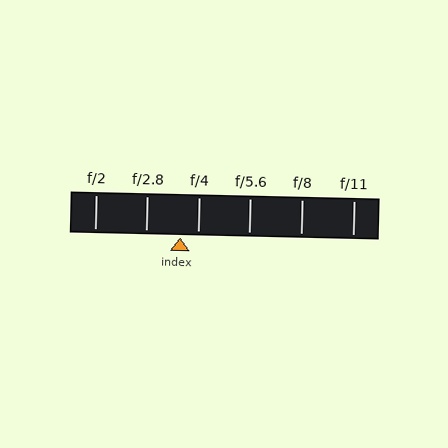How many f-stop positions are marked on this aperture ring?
There are 6 f-stop positions marked.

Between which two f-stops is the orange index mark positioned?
The index mark is between f/2.8 and f/4.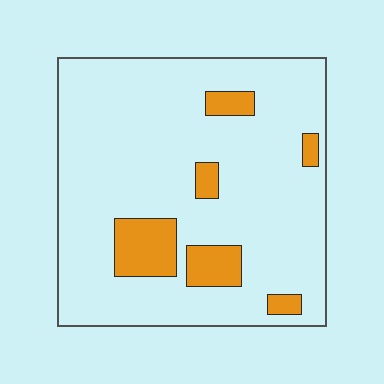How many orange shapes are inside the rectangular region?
6.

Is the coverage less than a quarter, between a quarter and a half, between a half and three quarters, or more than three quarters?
Less than a quarter.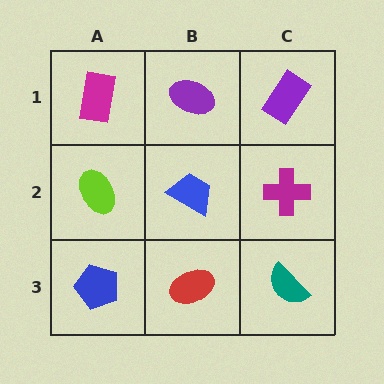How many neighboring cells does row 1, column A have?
2.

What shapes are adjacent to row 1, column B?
A blue trapezoid (row 2, column B), a magenta rectangle (row 1, column A), a purple rectangle (row 1, column C).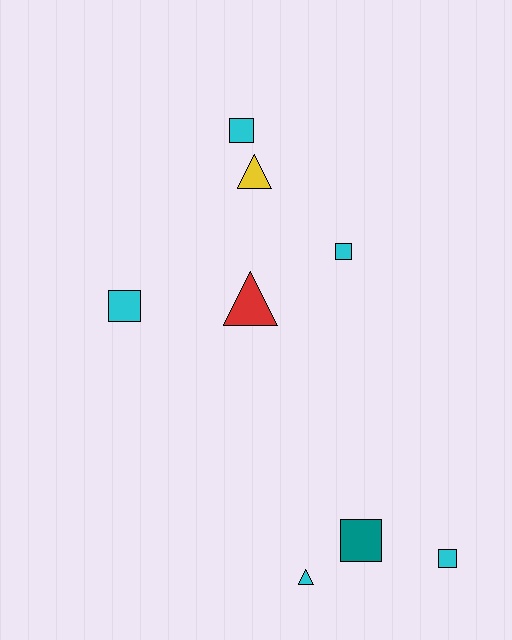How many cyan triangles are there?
There is 1 cyan triangle.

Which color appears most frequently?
Cyan, with 5 objects.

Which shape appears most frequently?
Square, with 5 objects.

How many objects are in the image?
There are 8 objects.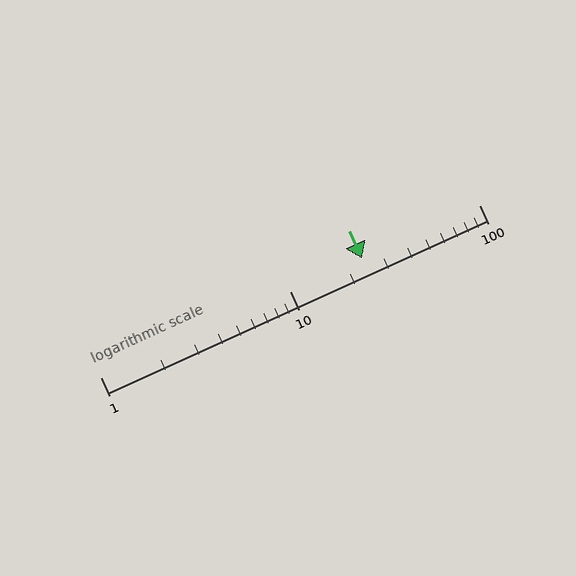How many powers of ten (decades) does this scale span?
The scale spans 2 decades, from 1 to 100.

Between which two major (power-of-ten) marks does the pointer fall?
The pointer is between 10 and 100.